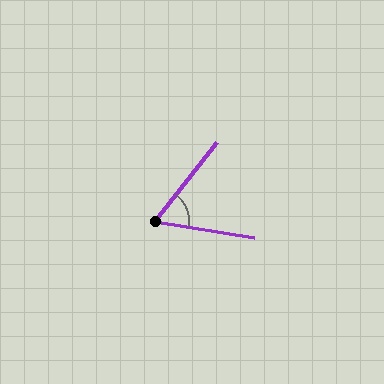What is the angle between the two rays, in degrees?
Approximately 61 degrees.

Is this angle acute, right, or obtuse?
It is acute.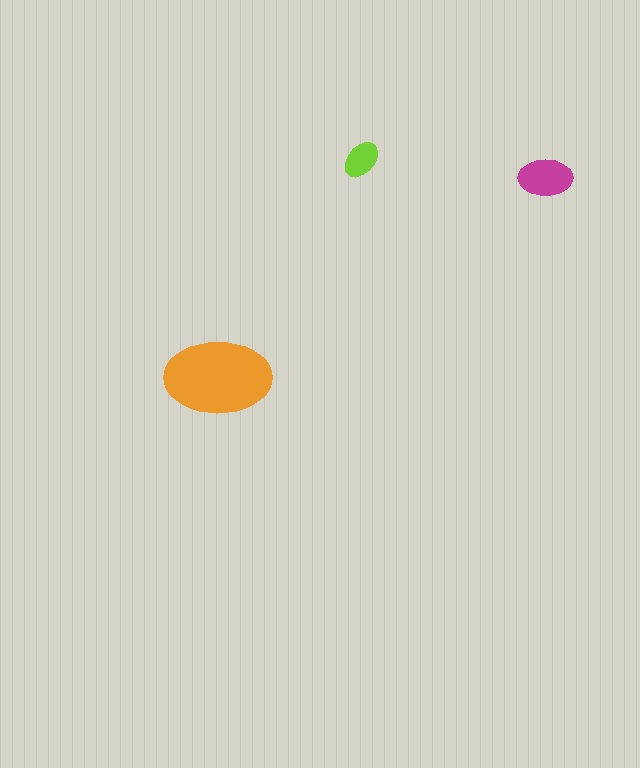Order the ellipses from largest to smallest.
the orange one, the magenta one, the lime one.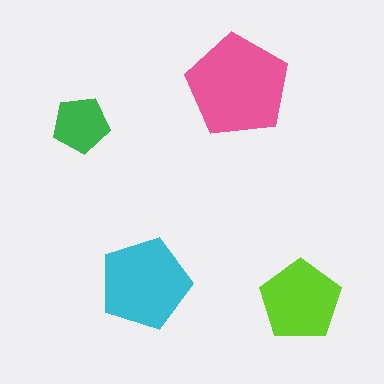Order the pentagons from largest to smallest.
the pink one, the cyan one, the lime one, the green one.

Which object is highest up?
The pink pentagon is topmost.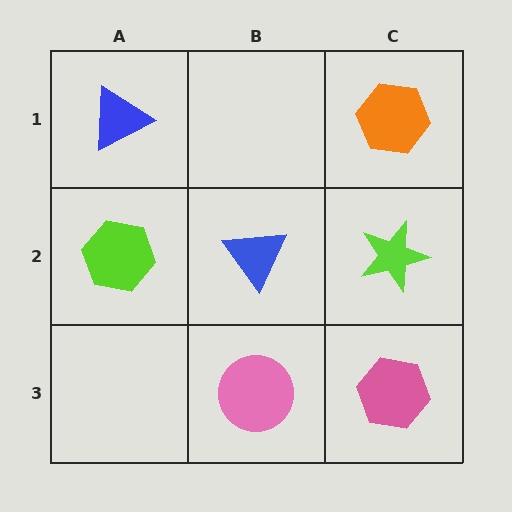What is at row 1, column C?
An orange hexagon.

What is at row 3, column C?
A pink hexagon.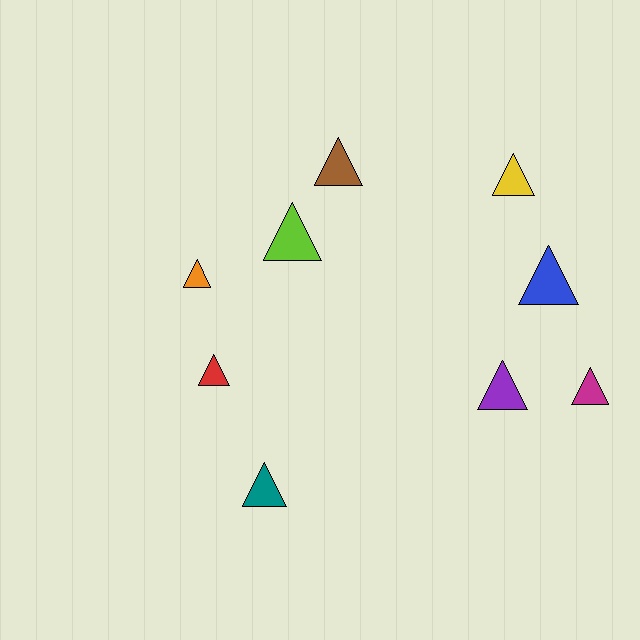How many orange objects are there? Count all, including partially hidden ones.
There is 1 orange object.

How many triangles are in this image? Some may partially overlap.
There are 9 triangles.